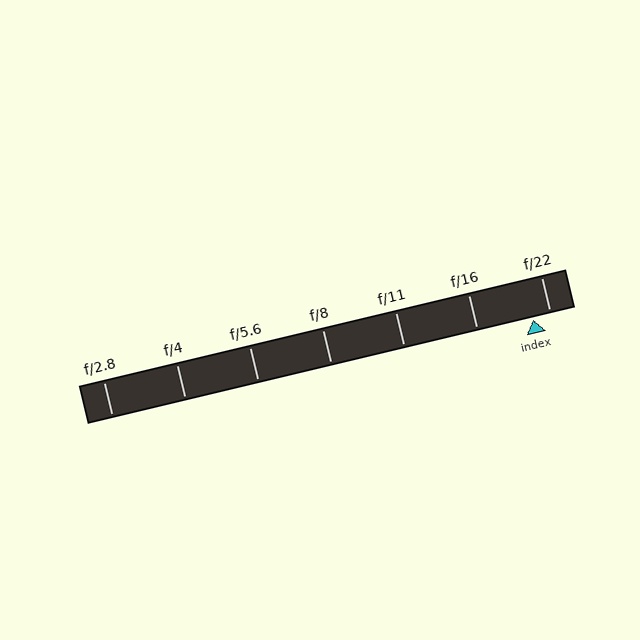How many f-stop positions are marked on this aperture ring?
There are 7 f-stop positions marked.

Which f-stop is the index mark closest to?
The index mark is closest to f/22.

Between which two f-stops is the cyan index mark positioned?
The index mark is between f/16 and f/22.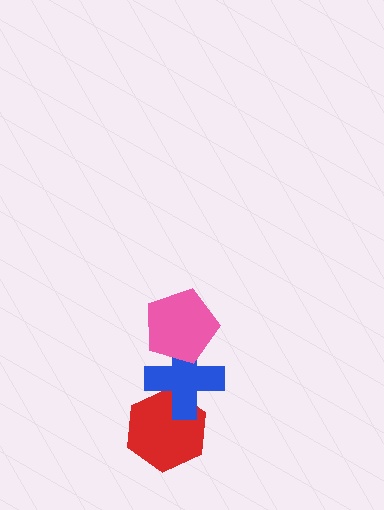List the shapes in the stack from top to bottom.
From top to bottom: the pink pentagon, the blue cross, the red hexagon.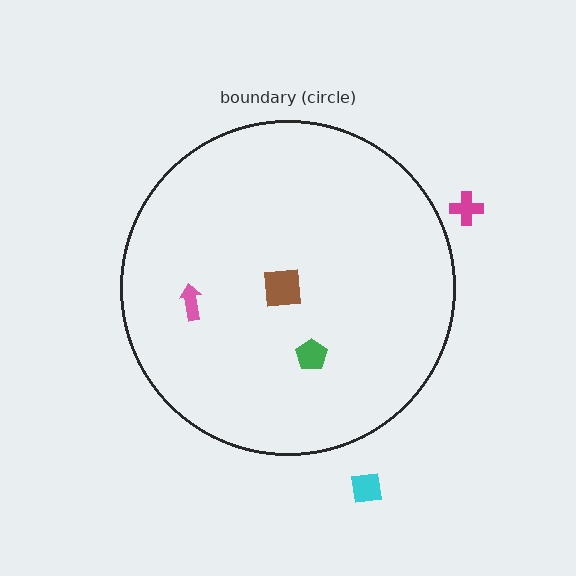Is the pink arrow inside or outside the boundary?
Inside.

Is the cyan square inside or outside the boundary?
Outside.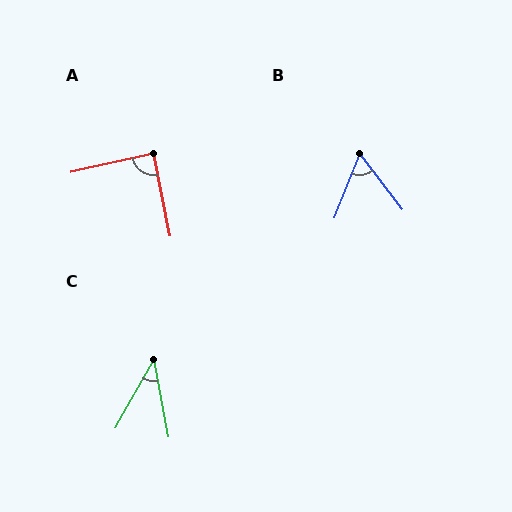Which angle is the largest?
A, at approximately 89 degrees.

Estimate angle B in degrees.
Approximately 58 degrees.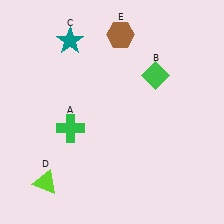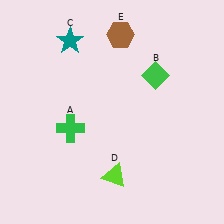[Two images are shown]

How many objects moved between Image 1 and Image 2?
1 object moved between the two images.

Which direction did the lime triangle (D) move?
The lime triangle (D) moved right.